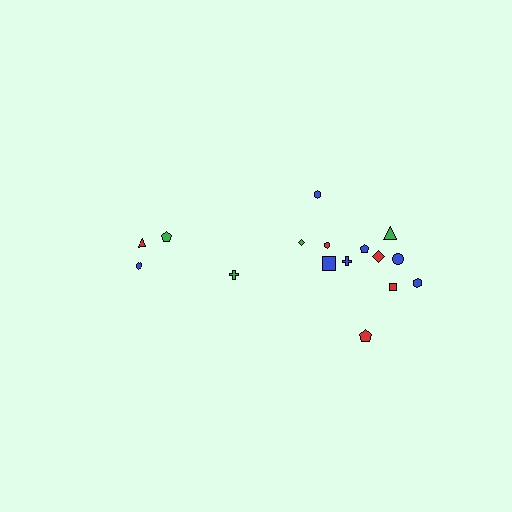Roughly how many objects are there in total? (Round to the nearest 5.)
Roughly 15 objects in total.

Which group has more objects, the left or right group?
The right group.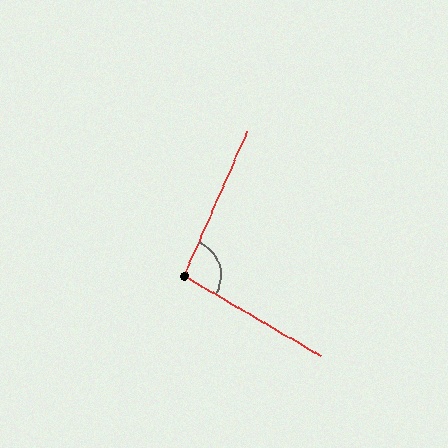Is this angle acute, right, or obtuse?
It is obtuse.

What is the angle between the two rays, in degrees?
Approximately 97 degrees.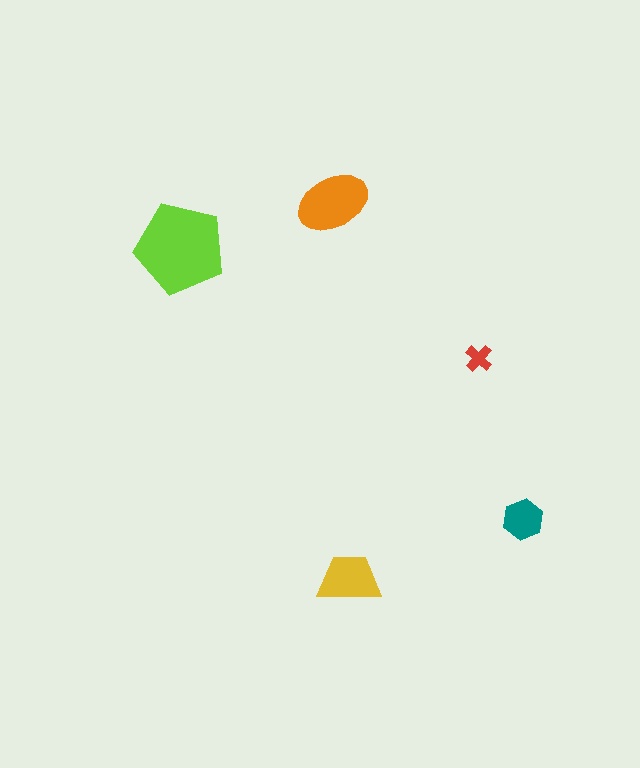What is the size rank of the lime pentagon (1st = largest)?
1st.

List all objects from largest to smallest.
The lime pentagon, the orange ellipse, the yellow trapezoid, the teal hexagon, the red cross.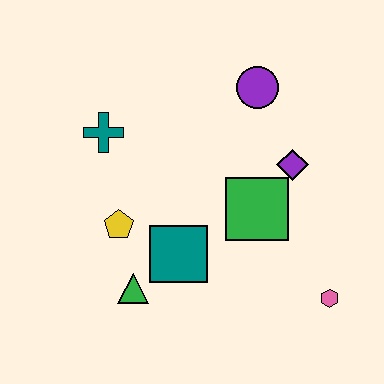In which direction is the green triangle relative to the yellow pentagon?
The green triangle is below the yellow pentagon.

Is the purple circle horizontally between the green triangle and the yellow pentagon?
No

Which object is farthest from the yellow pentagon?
The pink hexagon is farthest from the yellow pentagon.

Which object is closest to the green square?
The purple diamond is closest to the green square.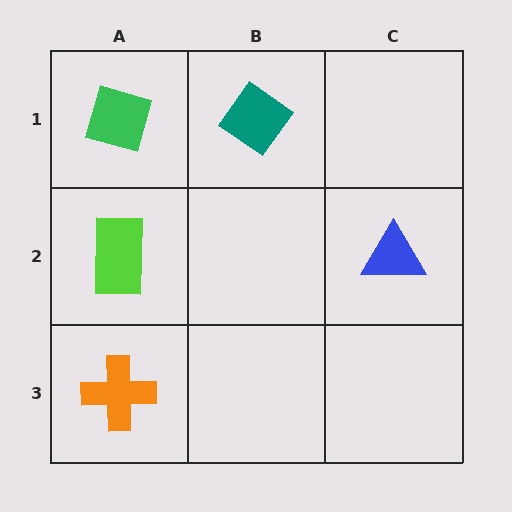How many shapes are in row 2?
2 shapes.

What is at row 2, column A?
A lime rectangle.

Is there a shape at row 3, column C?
No, that cell is empty.